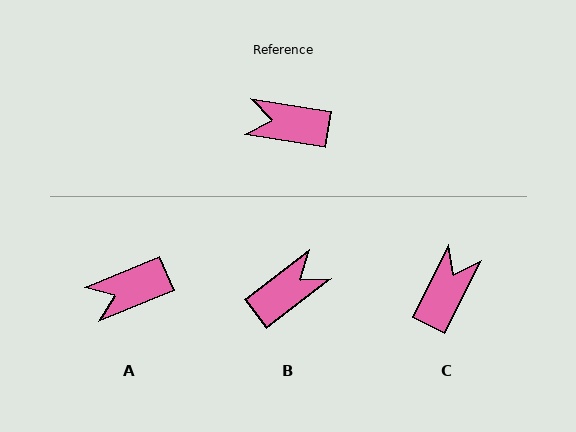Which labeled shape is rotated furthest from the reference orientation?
B, about 133 degrees away.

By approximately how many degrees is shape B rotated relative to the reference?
Approximately 133 degrees clockwise.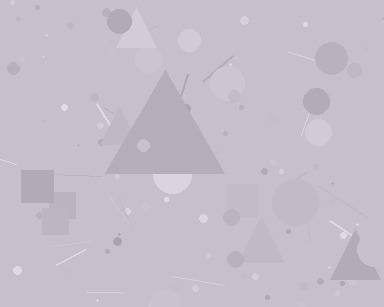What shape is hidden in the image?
A triangle is hidden in the image.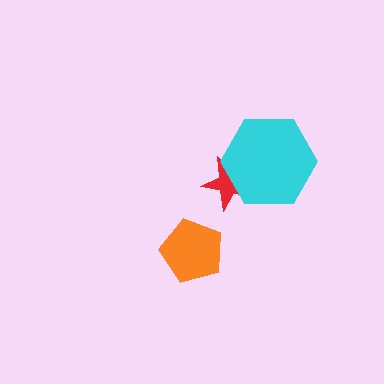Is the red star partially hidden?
Yes, it is partially covered by another shape.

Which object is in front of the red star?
The cyan hexagon is in front of the red star.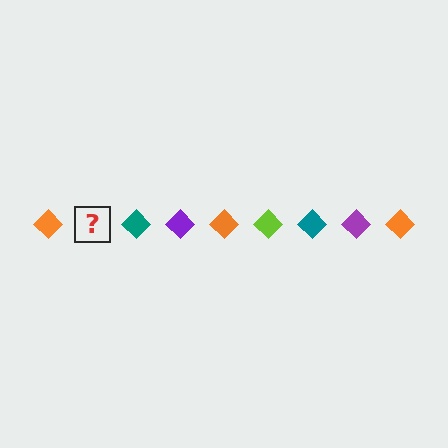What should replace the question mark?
The question mark should be replaced with a lime diamond.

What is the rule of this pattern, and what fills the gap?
The rule is that the pattern cycles through orange, lime, teal, purple diamonds. The gap should be filled with a lime diamond.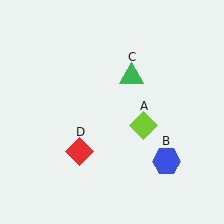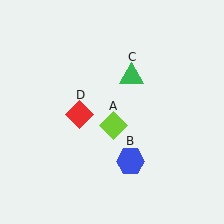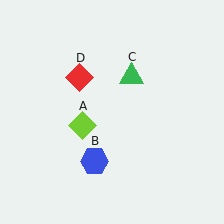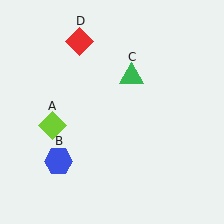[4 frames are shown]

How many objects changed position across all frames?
3 objects changed position: lime diamond (object A), blue hexagon (object B), red diamond (object D).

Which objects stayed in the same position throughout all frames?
Green triangle (object C) remained stationary.